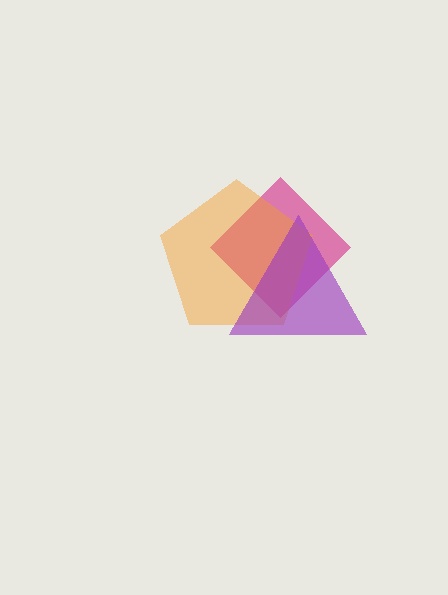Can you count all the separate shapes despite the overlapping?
Yes, there are 3 separate shapes.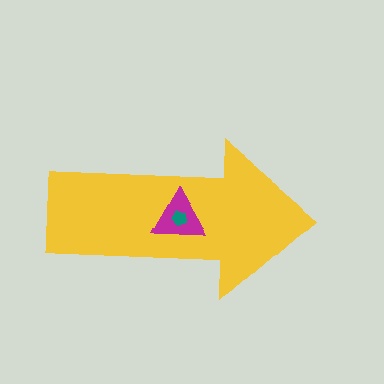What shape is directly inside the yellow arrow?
The magenta triangle.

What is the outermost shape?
The yellow arrow.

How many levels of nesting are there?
3.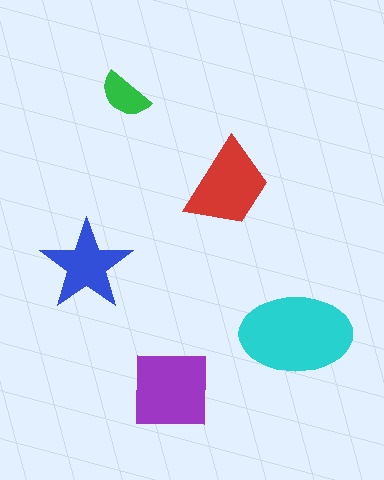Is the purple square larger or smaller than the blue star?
Larger.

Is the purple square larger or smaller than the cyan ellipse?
Smaller.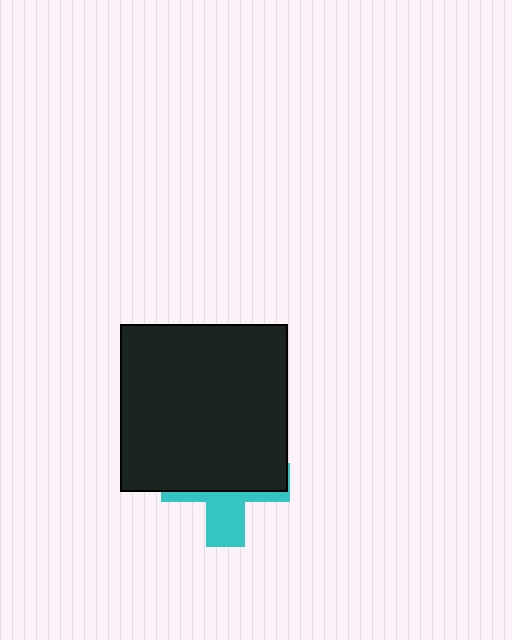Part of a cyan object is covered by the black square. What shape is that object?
It is a cross.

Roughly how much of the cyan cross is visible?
A small part of it is visible (roughly 37%).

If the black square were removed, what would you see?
You would see the complete cyan cross.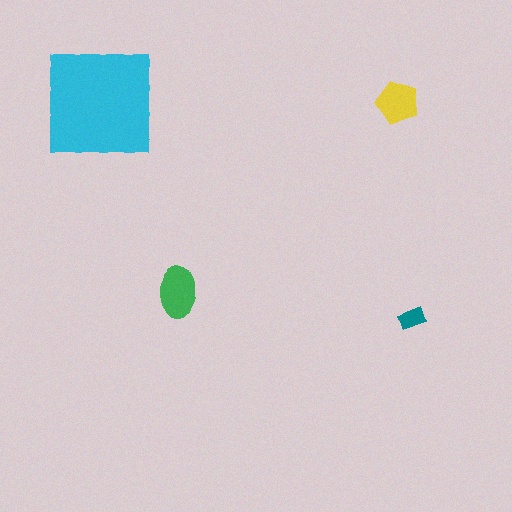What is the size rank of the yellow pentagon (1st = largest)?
3rd.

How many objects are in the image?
There are 4 objects in the image.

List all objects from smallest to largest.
The teal rectangle, the yellow pentagon, the green ellipse, the cyan square.